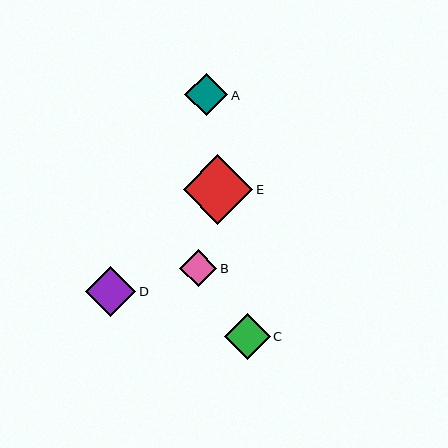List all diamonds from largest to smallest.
From largest to smallest: E, D, C, A, B.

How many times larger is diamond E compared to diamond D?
Diamond E is approximately 1.4 times the size of diamond D.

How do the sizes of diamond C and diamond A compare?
Diamond C and diamond A are approximately the same size.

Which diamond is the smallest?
Diamond B is the smallest with a size of approximately 37 pixels.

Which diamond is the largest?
Diamond E is the largest with a size of approximately 70 pixels.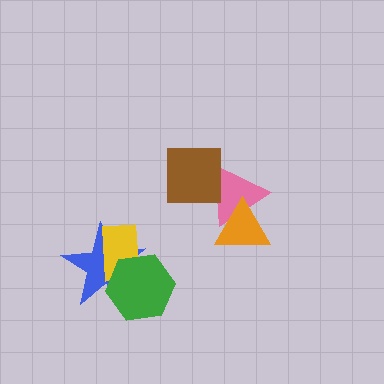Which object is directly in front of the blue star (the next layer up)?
The yellow rectangle is directly in front of the blue star.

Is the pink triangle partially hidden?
Yes, it is partially covered by another shape.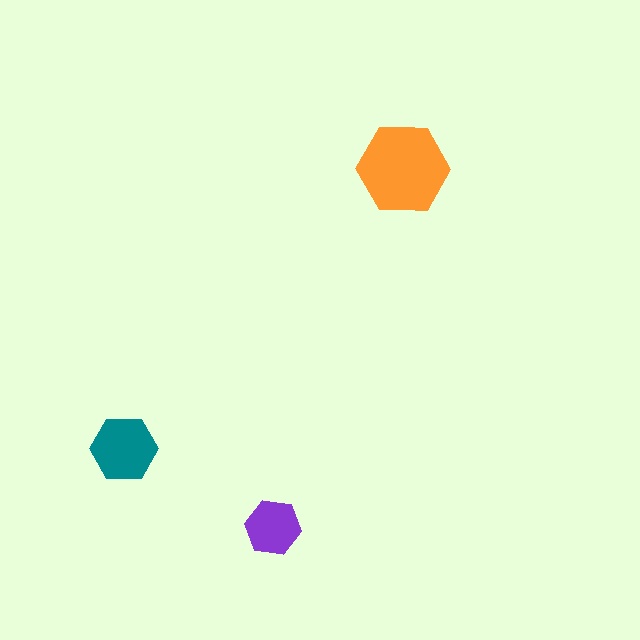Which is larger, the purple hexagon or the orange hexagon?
The orange one.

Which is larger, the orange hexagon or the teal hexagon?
The orange one.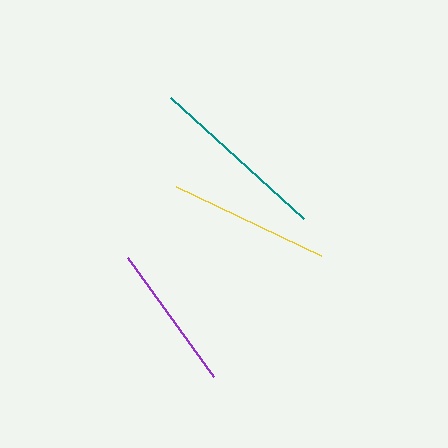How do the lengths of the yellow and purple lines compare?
The yellow and purple lines are approximately the same length.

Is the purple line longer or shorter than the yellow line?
The yellow line is longer than the purple line.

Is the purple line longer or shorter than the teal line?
The teal line is longer than the purple line.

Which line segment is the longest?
The teal line is the longest at approximately 180 pixels.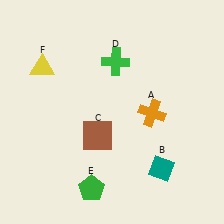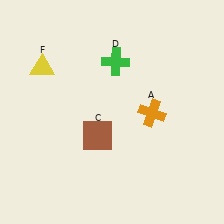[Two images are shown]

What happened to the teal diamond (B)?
The teal diamond (B) was removed in Image 2. It was in the bottom-right area of Image 1.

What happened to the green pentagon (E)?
The green pentagon (E) was removed in Image 2. It was in the bottom-left area of Image 1.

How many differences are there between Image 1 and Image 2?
There are 2 differences between the two images.